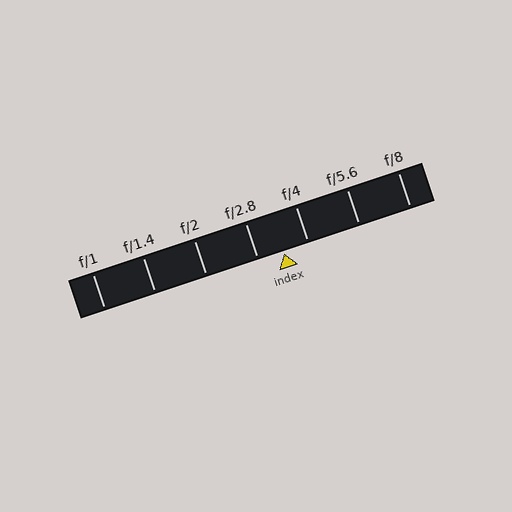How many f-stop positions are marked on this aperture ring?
There are 7 f-stop positions marked.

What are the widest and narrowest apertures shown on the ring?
The widest aperture shown is f/1 and the narrowest is f/8.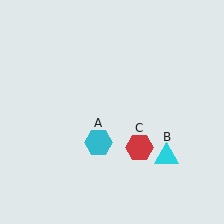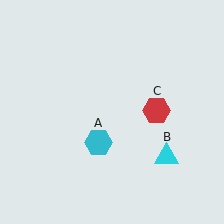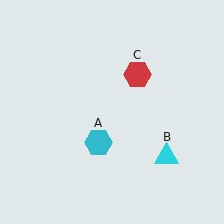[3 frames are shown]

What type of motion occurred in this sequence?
The red hexagon (object C) rotated counterclockwise around the center of the scene.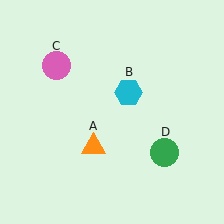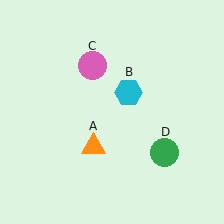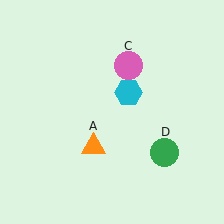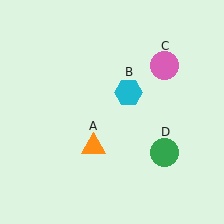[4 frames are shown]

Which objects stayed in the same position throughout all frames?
Orange triangle (object A) and cyan hexagon (object B) and green circle (object D) remained stationary.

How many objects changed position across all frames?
1 object changed position: pink circle (object C).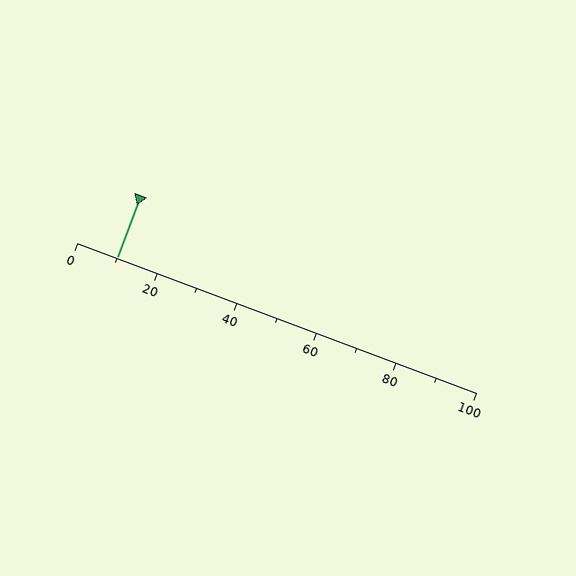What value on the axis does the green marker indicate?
The marker indicates approximately 10.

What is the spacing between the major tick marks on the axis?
The major ticks are spaced 20 apart.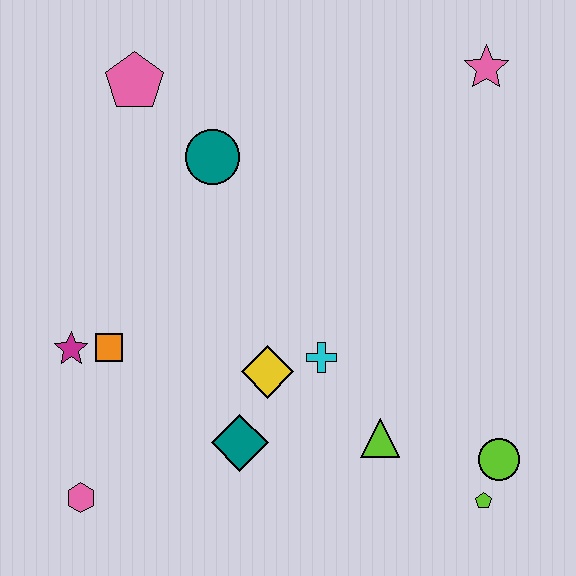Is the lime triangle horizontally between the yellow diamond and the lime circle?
Yes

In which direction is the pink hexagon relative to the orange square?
The pink hexagon is below the orange square.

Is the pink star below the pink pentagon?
No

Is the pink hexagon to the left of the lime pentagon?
Yes